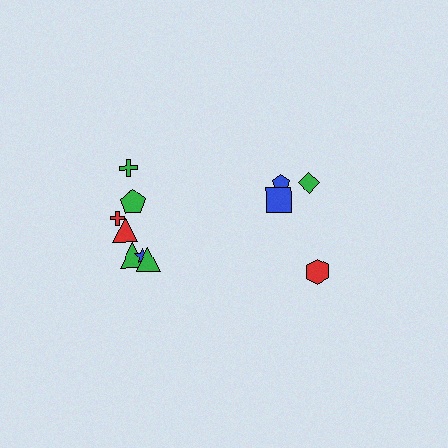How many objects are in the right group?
There are 4 objects.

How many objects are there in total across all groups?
There are 11 objects.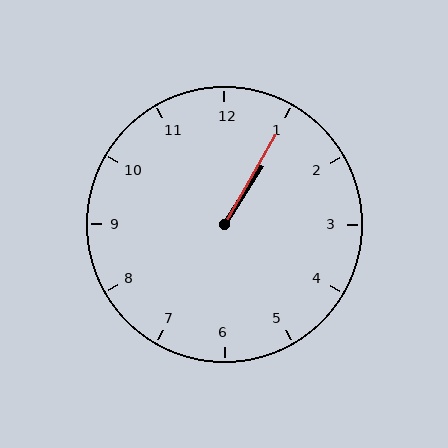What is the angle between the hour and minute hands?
Approximately 2 degrees.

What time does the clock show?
1:05.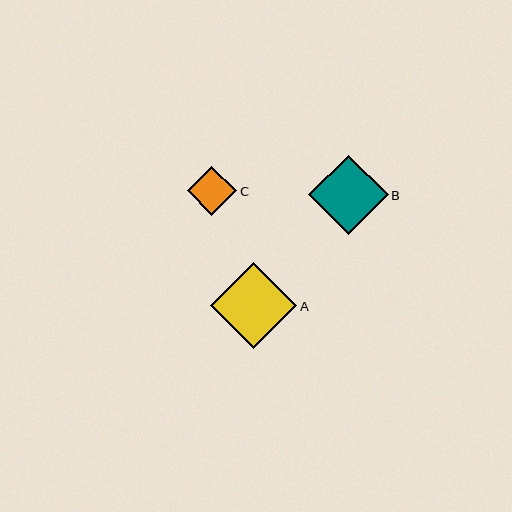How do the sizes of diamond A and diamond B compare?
Diamond A and diamond B are approximately the same size.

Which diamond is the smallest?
Diamond C is the smallest with a size of approximately 50 pixels.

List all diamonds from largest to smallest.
From largest to smallest: A, B, C.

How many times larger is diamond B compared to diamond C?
Diamond B is approximately 1.6 times the size of diamond C.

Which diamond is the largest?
Diamond A is the largest with a size of approximately 86 pixels.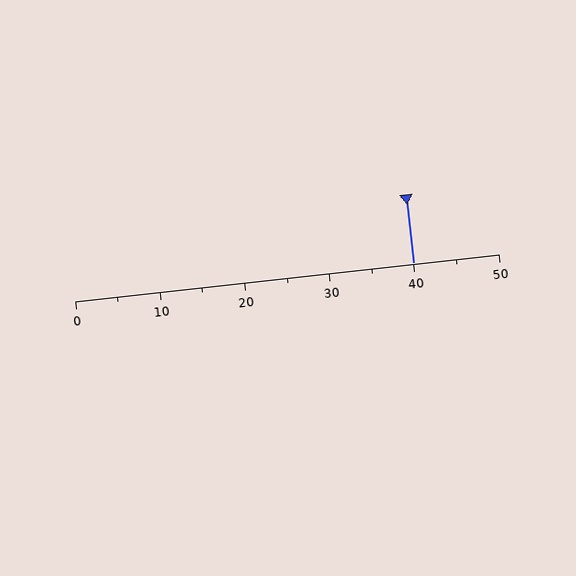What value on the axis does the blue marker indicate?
The marker indicates approximately 40.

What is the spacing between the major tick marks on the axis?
The major ticks are spaced 10 apart.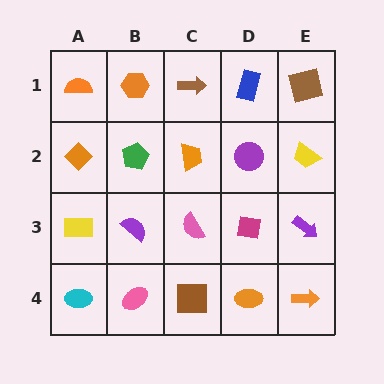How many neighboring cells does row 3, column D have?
4.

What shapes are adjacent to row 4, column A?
A yellow rectangle (row 3, column A), a pink ellipse (row 4, column B).